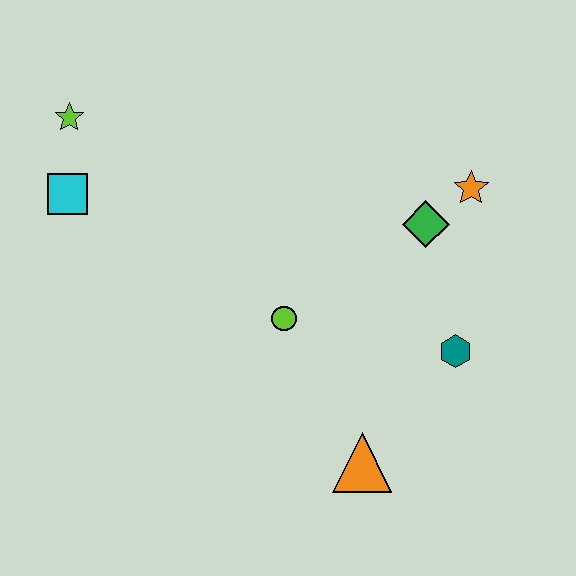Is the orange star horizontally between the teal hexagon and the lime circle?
No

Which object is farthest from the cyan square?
The teal hexagon is farthest from the cyan square.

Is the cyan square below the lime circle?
No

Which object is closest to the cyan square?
The lime star is closest to the cyan square.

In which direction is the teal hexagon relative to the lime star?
The teal hexagon is to the right of the lime star.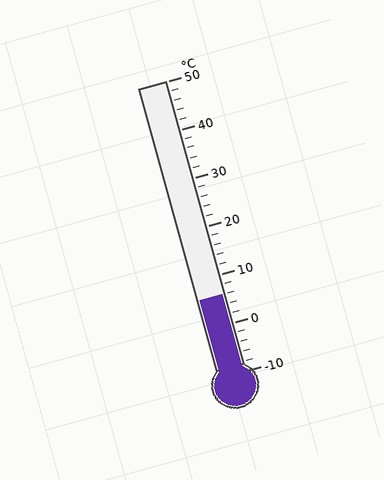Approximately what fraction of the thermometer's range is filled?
The thermometer is filled to approximately 25% of its range.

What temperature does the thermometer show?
The thermometer shows approximately 6°C.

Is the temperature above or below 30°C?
The temperature is below 30°C.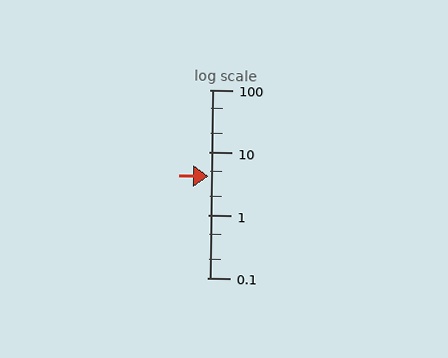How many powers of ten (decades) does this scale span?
The scale spans 3 decades, from 0.1 to 100.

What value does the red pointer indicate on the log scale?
The pointer indicates approximately 4.1.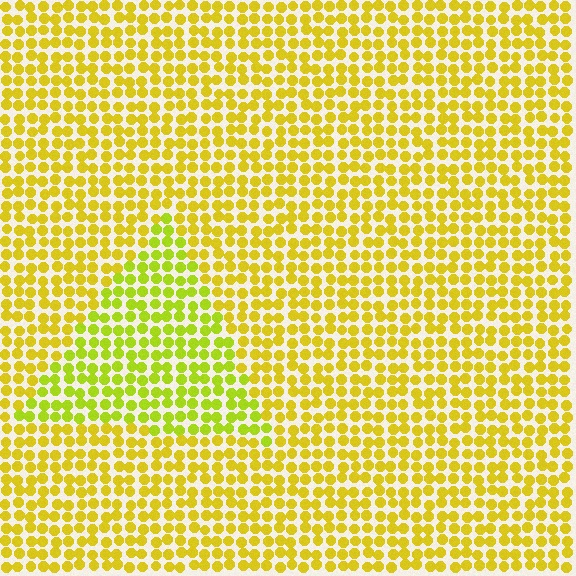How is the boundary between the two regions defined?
The boundary is defined purely by a slight shift in hue (about 23 degrees). Spacing, size, and orientation are identical on both sides.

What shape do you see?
I see a triangle.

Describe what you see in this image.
The image is filled with small yellow elements in a uniform arrangement. A triangle-shaped region is visible where the elements are tinted to a slightly different hue, forming a subtle color boundary.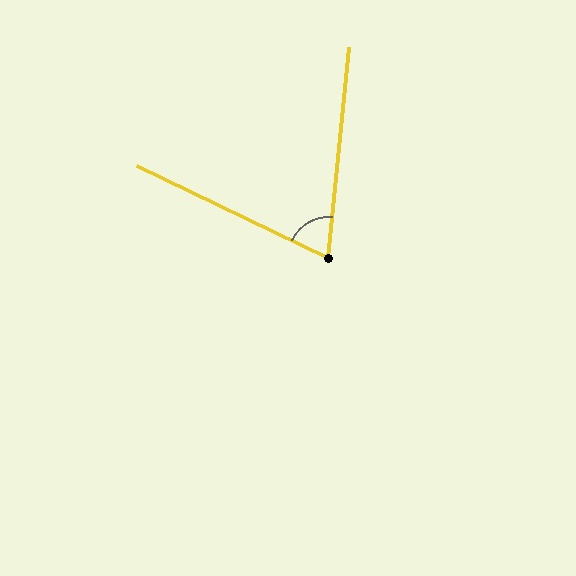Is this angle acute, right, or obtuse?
It is acute.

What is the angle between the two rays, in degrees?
Approximately 70 degrees.